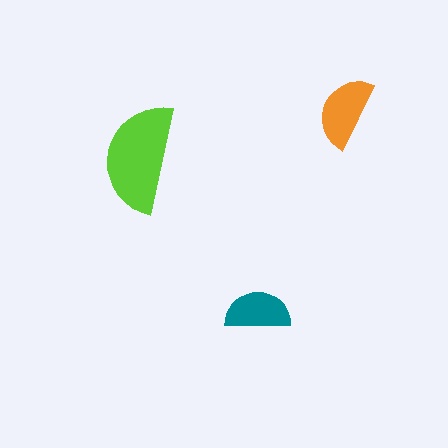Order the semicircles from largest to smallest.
the lime one, the orange one, the teal one.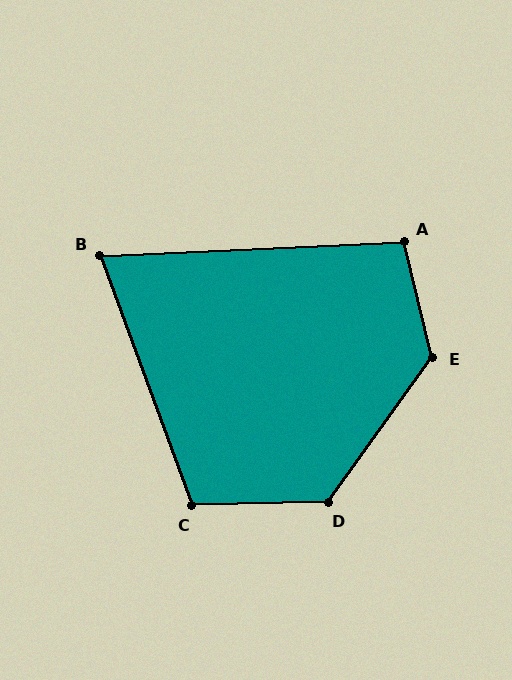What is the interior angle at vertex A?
Approximately 101 degrees (obtuse).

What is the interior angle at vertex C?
Approximately 109 degrees (obtuse).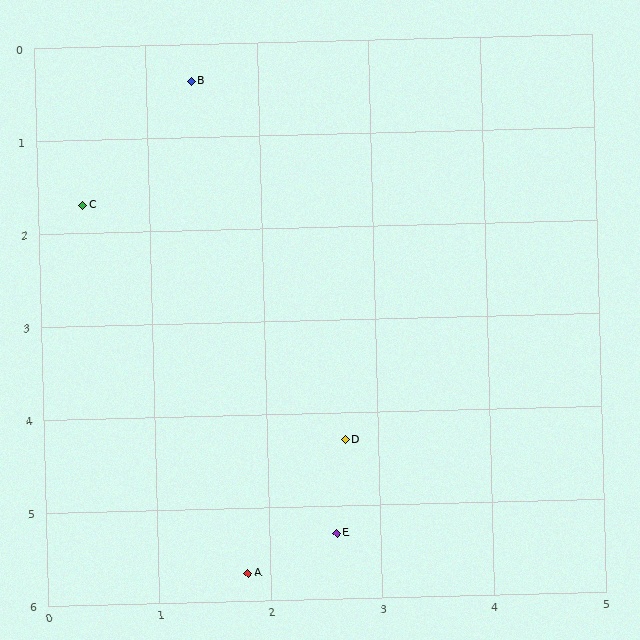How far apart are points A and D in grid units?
Points A and D are about 1.7 grid units apart.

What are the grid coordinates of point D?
Point D is at approximately (2.7, 4.3).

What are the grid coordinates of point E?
Point E is at approximately (2.6, 5.3).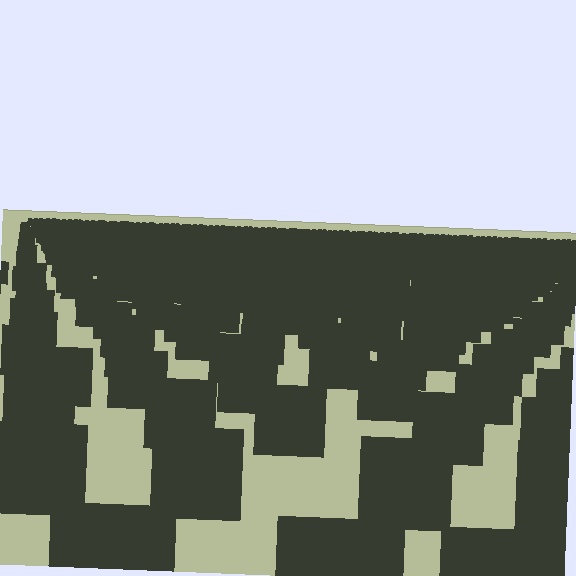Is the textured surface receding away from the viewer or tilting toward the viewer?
The surface is receding away from the viewer. Texture elements get smaller and denser toward the top.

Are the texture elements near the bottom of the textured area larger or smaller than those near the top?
Larger. Near the bottom, elements are closer to the viewer and appear at a bigger on-screen size.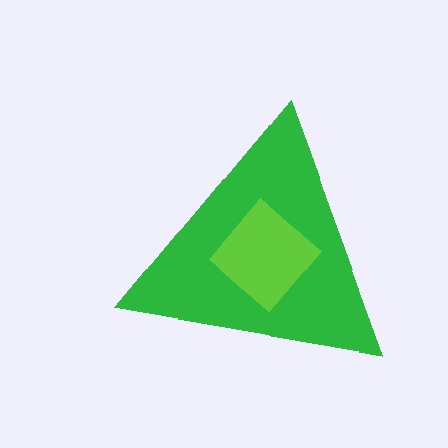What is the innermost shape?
The lime diamond.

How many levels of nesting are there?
2.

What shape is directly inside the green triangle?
The lime diamond.